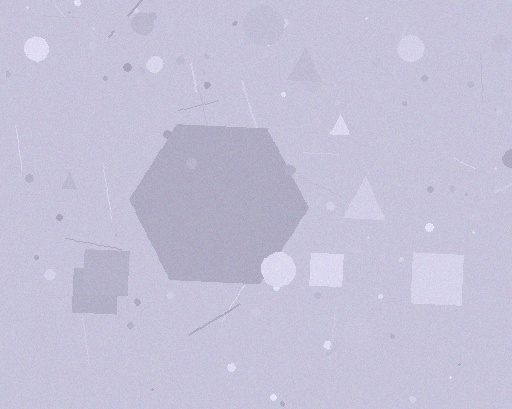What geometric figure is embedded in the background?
A hexagon is embedded in the background.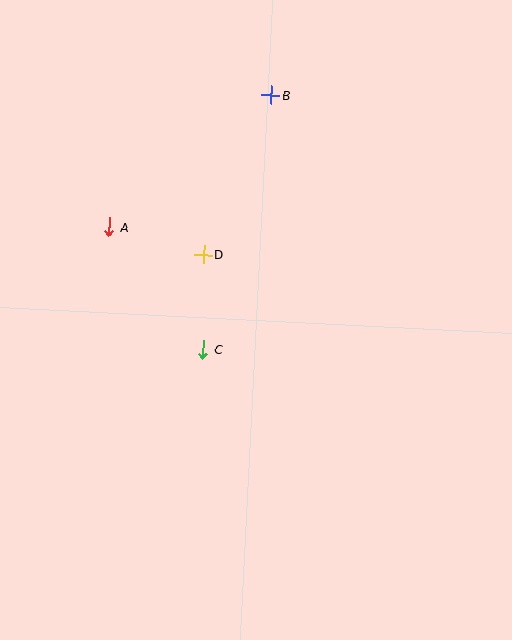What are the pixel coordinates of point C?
Point C is at (203, 349).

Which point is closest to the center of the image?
Point C at (203, 349) is closest to the center.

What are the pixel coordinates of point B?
Point B is at (271, 95).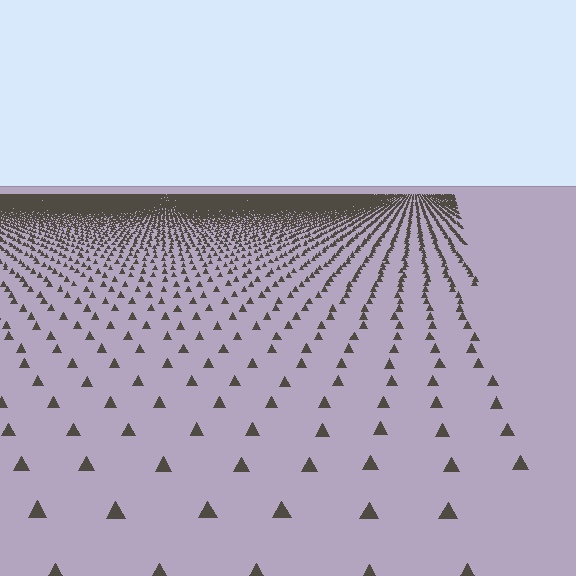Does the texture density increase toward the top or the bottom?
Density increases toward the top.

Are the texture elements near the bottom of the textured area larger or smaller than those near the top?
Larger. Near the bottom, elements are closer to the viewer and appear at a bigger on-screen size.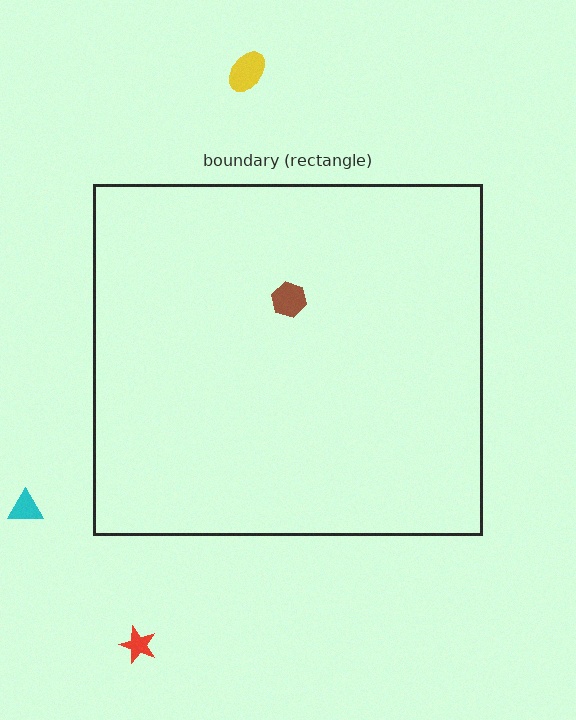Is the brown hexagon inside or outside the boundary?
Inside.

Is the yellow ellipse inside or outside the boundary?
Outside.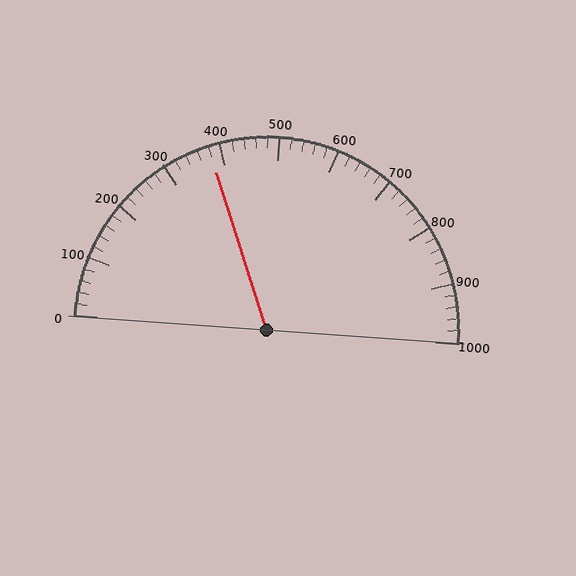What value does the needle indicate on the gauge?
The needle indicates approximately 380.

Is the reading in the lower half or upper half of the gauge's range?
The reading is in the lower half of the range (0 to 1000).